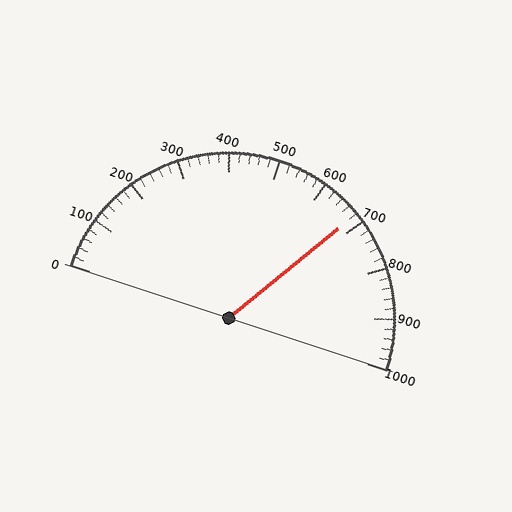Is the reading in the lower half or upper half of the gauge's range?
The reading is in the upper half of the range (0 to 1000).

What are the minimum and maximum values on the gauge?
The gauge ranges from 0 to 1000.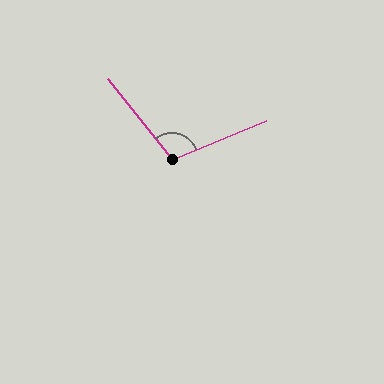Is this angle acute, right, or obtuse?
It is obtuse.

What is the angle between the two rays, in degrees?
Approximately 106 degrees.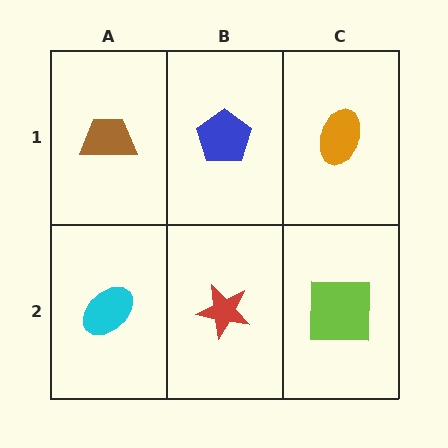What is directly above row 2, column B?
A blue pentagon.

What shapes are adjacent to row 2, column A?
A brown trapezoid (row 1, column A), a red star (row 2, column B).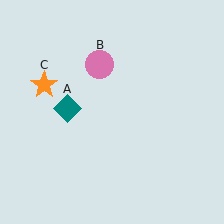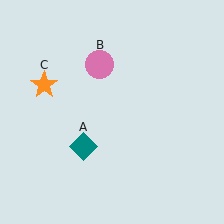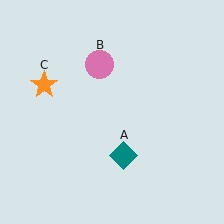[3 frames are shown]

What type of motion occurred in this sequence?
The teal diamond (object A) rotated counterclockwise around the center of the scene.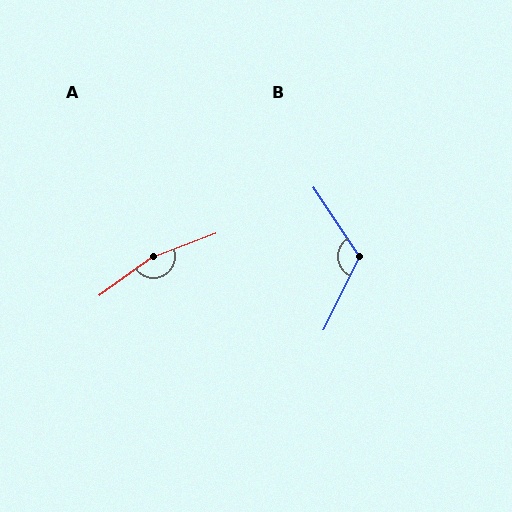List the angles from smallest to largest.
B (120°), A (165°).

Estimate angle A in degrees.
Approximately 165 degrees.